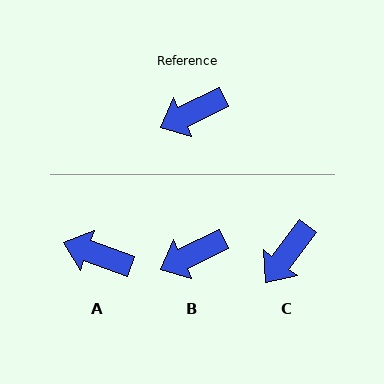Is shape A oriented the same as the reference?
No, it is off by about 46 degrees.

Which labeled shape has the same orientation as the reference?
B.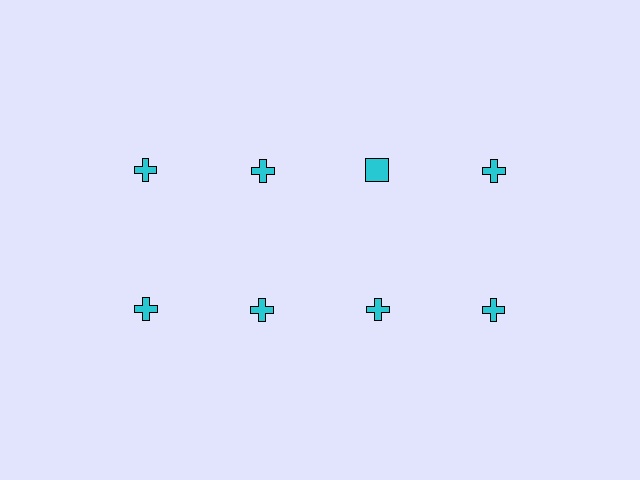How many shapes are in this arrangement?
There are 8 shapes arranged in a grid pattern.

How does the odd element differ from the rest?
It has a different shape: square instead of cross.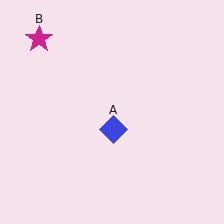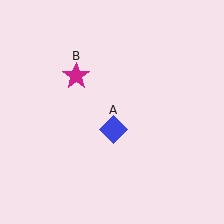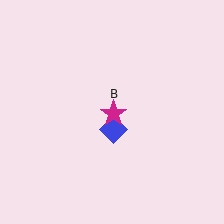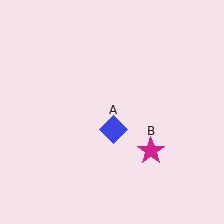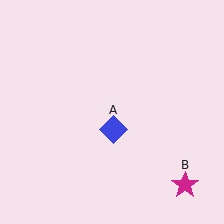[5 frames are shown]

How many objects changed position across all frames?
1 object changed position: magenta star (object B).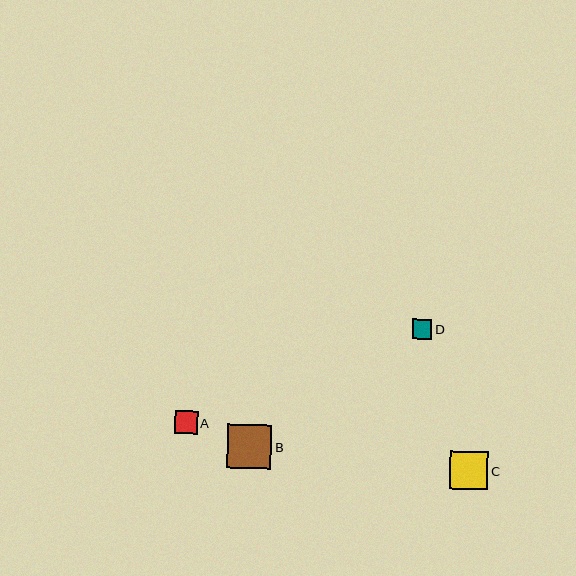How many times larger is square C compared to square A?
Square C is approximately 1.7 times the size of square A.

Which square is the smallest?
Square D is the smallest with a size of approximately 20 pixels.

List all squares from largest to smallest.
From largest to smallest: B, C, A, D.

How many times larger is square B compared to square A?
Square B is approximately 1.9 times the size of square A.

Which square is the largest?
Square B is the largest with a size of approximately 44 pixels.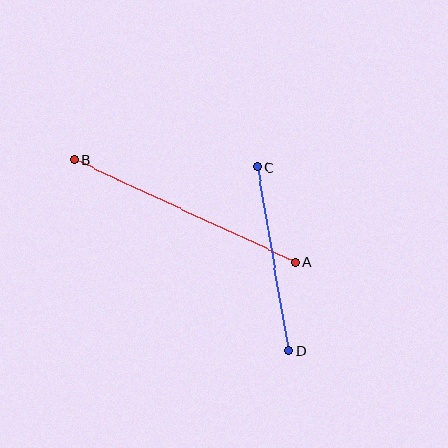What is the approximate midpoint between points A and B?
The midpoint is at approximately (185, 211) pixels.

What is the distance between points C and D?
The distance is approximately 186 pixels.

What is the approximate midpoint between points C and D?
The midpoint is at approximately (273, 259) pixels.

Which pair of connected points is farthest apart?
Points A and B are farthest apart.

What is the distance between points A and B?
The distance is approximately 243 pixels.